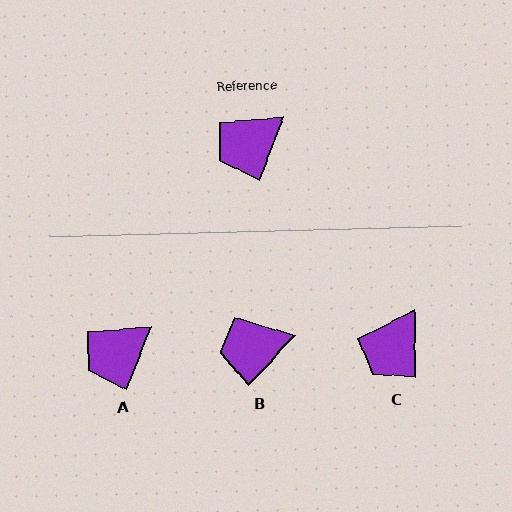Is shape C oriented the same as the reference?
No, it is off by about 21 degrees.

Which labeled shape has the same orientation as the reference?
A.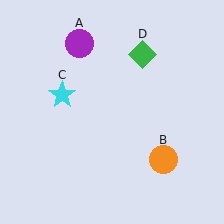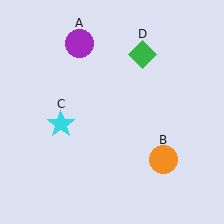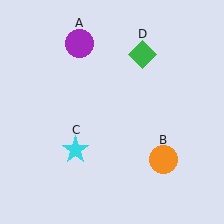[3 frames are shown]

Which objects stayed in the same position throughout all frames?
Purple circle (object A) and orange circle (object B) and green diamond (object D) remained stationary.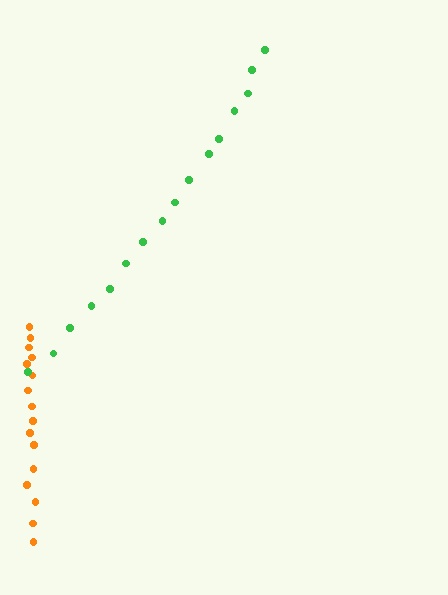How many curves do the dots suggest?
There are 2 distinct paths.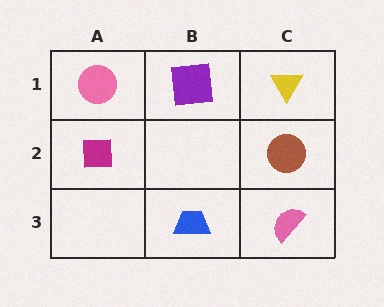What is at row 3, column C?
A pink semicircle.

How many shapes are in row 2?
2 shapes.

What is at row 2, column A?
A magenta square.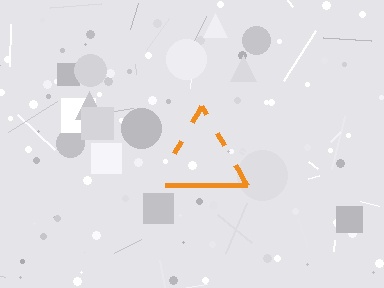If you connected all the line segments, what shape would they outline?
They would outline a triangle.